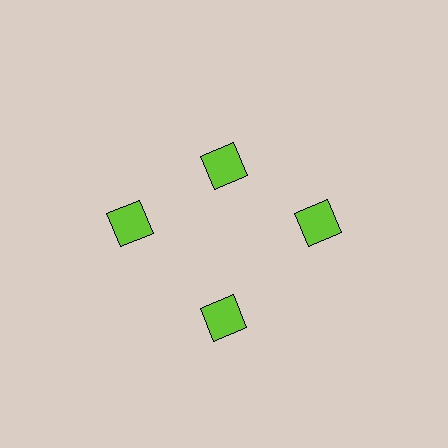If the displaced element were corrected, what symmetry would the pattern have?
It would have 4-fold rotational symmetry — the pattern would map onto itself every 90 degrees.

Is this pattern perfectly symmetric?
No. The 4 lime squares are arranged in a ring, but one element near the 12 o'clock position is pulled inward toward the center, breaking the 4-fold rotational symmetry.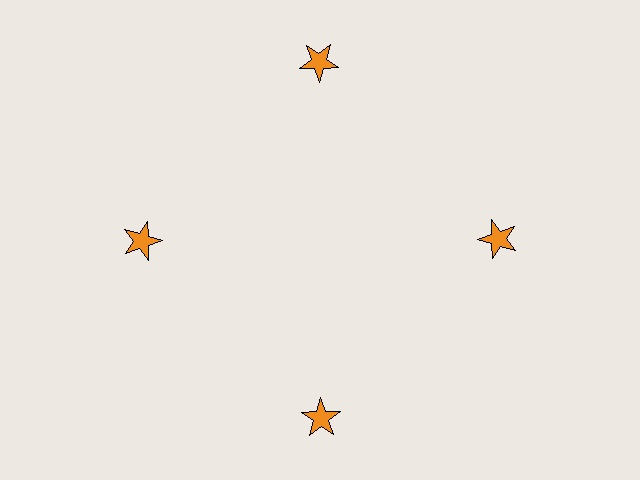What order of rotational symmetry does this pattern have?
This pattern has 4-fold rotational symmetry.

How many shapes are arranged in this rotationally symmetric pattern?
There are 4 shapes, arranged in 4 groups of 1.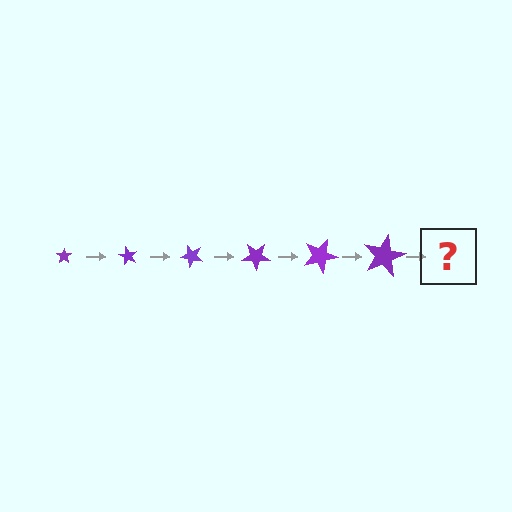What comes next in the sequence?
The next element should be a star, larger than the previous one and rotated 360 degrees from the start.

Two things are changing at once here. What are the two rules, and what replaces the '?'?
The two rules are that the star grows larger each step and it rotates 60 degrees each step. The '?' should be a star, larger than the previous one and rotated 360 degrees from the start.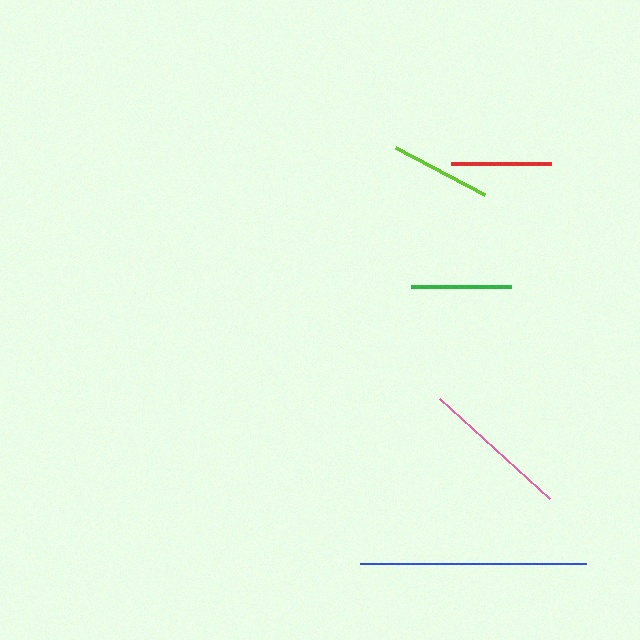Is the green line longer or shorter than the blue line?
The blue line is longer than the green line.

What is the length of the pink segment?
The pink segment is approximately 149 pixels long.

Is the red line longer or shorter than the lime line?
The lime line is longer than the red line.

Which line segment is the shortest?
The red line is the shortest at approximately 100 pixels.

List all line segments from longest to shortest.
From longest to shortest: blue, pink, lime, green, red.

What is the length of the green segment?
The green segment is approximately 101 pixels long.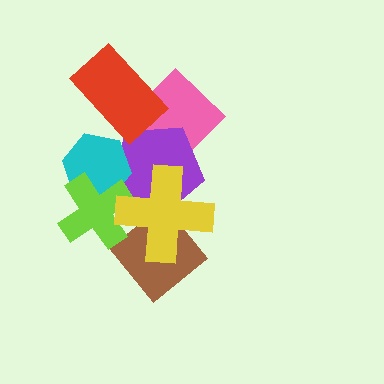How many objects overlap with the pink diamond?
2 objects overlap with the pink diamond.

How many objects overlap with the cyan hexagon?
2 objects overlap with the cyan hexagon.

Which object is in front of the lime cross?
The yellow cross is in front of the lime cross.